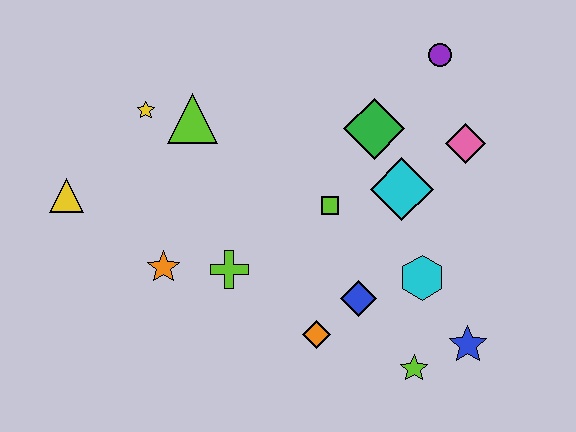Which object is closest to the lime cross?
The orange star is closest to the lime cross.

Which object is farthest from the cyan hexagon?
The yellow triangle is farthest from the cyan hexagon.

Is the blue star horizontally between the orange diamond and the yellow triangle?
No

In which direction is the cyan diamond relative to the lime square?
The cyan diamond is to the right of the lime square.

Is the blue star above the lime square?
No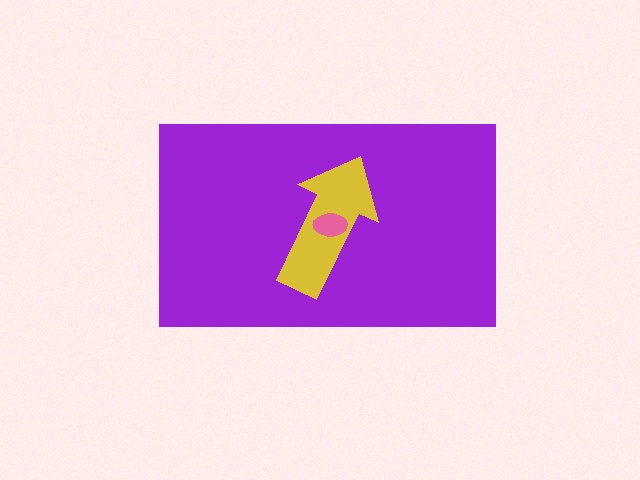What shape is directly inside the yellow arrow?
The pink ellipse.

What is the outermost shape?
The purple rectangle.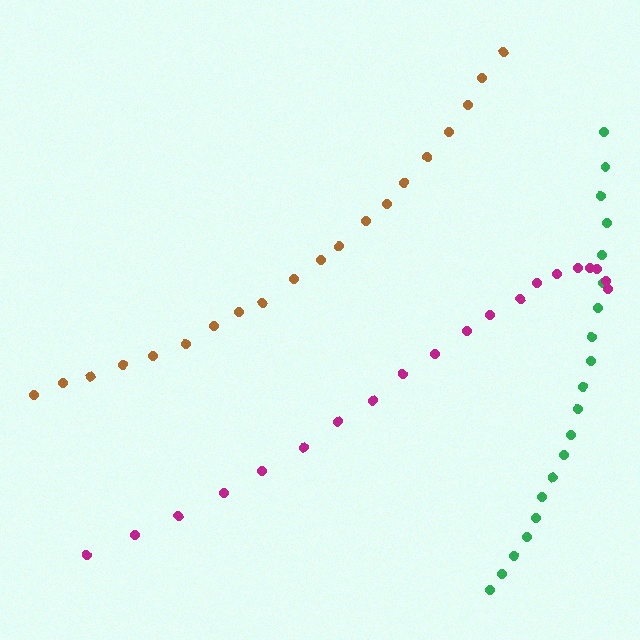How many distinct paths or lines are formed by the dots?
There are 3 distinct paths.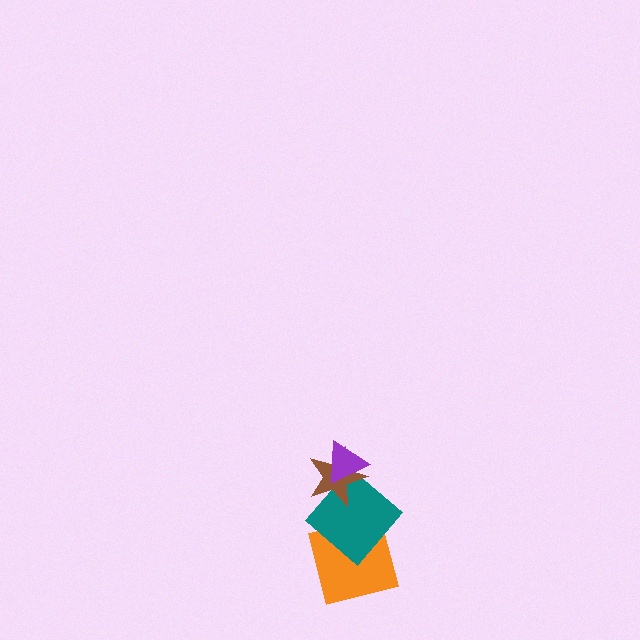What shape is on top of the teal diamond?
The brown star is on top of the teal diamond.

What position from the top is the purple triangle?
The purple triangle is 1st from the top.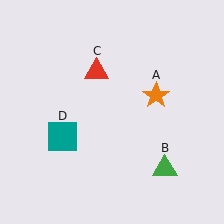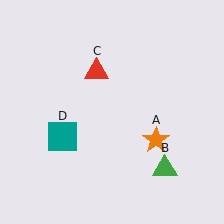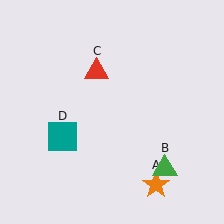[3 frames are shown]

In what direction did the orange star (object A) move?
The orange star (object A) moved down.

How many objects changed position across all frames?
1 object changed position: orange star (object A).